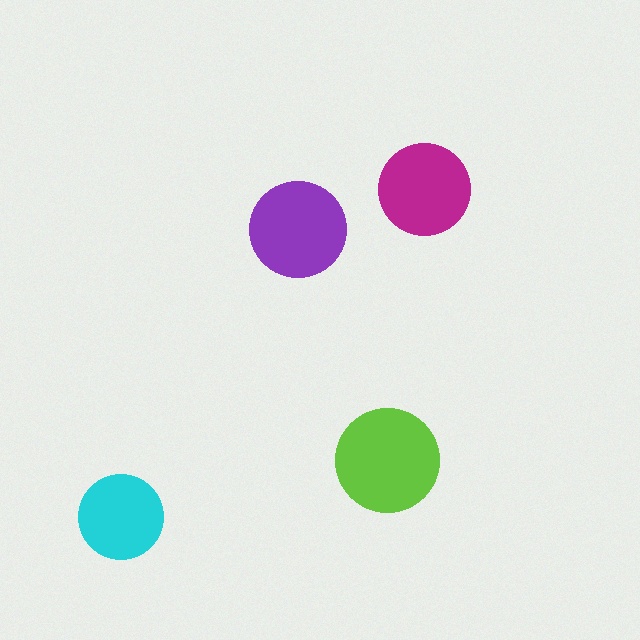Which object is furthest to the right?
The magenta circle is rightmost.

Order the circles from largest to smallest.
the lime one, the purple one, the magenta one, the cyan one.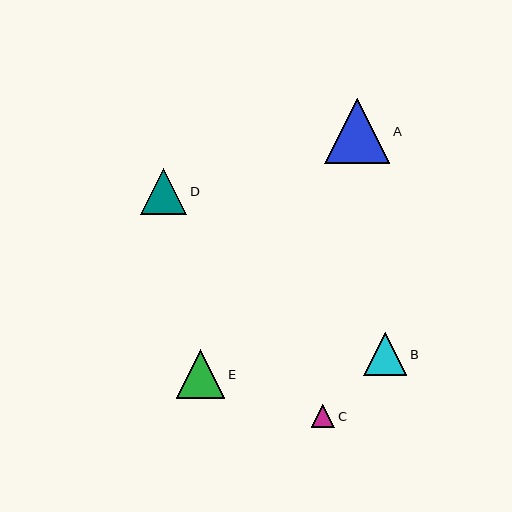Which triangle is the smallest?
Triangle C is the smallest with a size of approximately 23 pixels.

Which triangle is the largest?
Triangle A is the largest with a size of approximately 65 pixels.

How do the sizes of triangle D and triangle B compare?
Triangle D and triangle B are approximately the same size.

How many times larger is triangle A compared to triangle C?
Triangle A is approximately 2.8 times the size of triangle C.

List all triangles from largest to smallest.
From largest to smallest: A, E, D, B, C.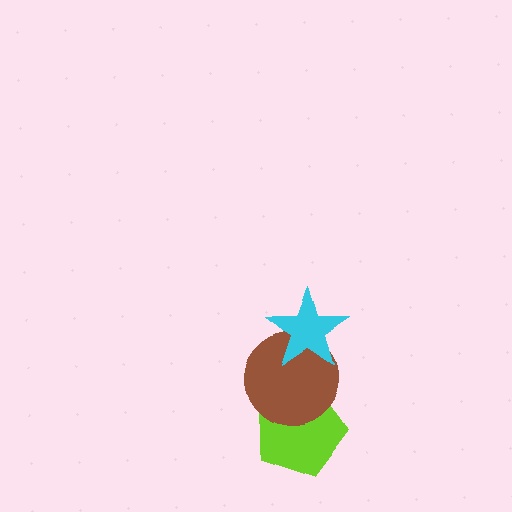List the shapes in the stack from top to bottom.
From top to bottom: the cyan star, the brown circle, the lime pentagon.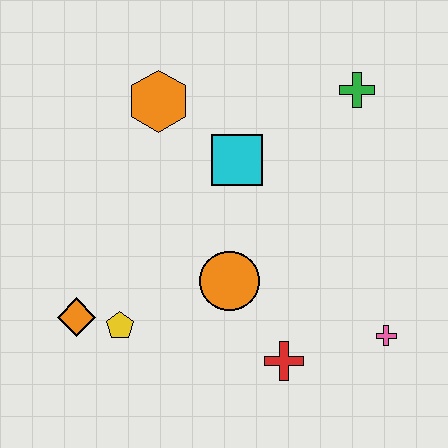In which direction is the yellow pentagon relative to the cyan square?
The yellow pentagon is below the cyan square.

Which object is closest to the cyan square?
The orange hexagon is closest to the cyan square.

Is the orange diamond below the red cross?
No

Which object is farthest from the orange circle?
The green cross is farthest from the orange circle.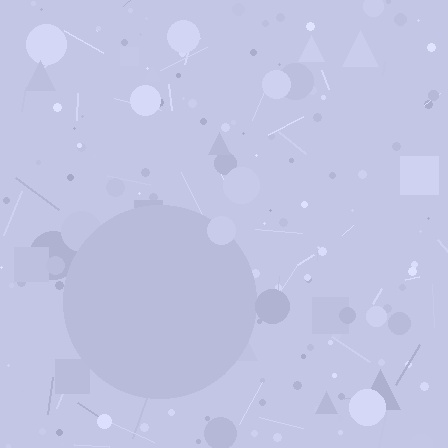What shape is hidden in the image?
A circle is hidden in the image.